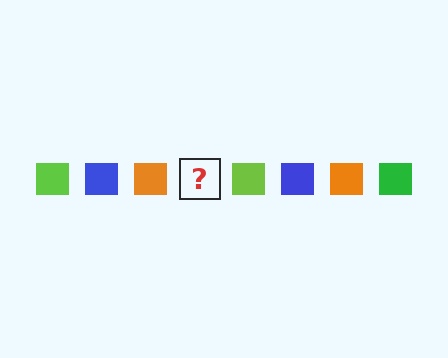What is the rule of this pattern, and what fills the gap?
The rule is that the pattern cycles through lime, blue, orange, green squares. The gap should be filled with a green square.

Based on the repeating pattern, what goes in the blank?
The blank should be a green square.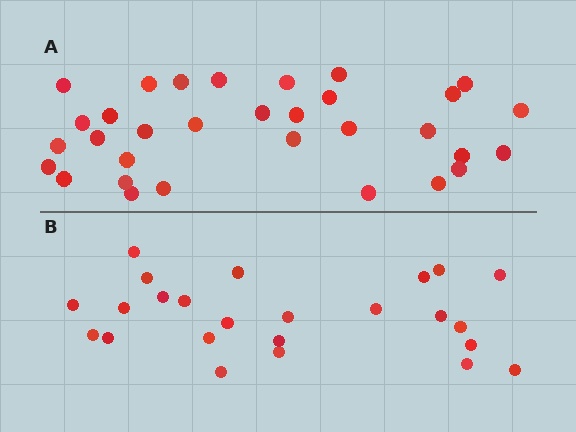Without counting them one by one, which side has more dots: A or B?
Region A (the top region) has more dots.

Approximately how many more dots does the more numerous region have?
Region A has roughly 8 or so more dots than region B.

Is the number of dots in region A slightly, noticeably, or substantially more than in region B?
Region A has noticeably more, but not dramatically so. The ratio is roughly 1.3 to 1.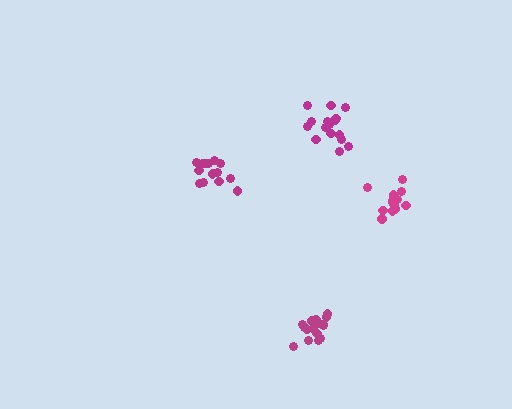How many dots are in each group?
Group 1: 18 dots, Group 2: 14 dots, Group 3: 17 dots, Group 4: 13 dots (62 total).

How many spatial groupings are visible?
There are 4 spatial groupings.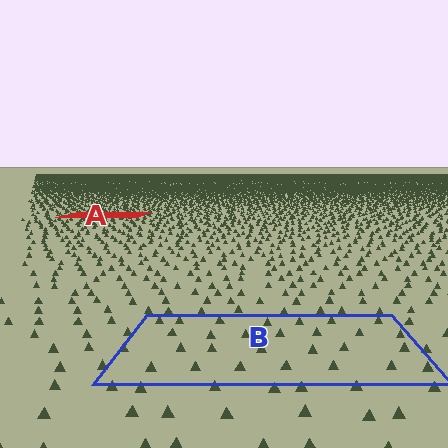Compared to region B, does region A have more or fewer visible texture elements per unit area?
Region A has more texture elements per unit area — they are packed more densely because it is farther away.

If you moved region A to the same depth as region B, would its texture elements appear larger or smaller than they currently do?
They would appear larger. At a closer depth, the same texture elements are projected at a bigger on-screen size.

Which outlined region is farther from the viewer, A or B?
Region A is farther from the viewer — the texture elements inside it appear smaller and more densely packed.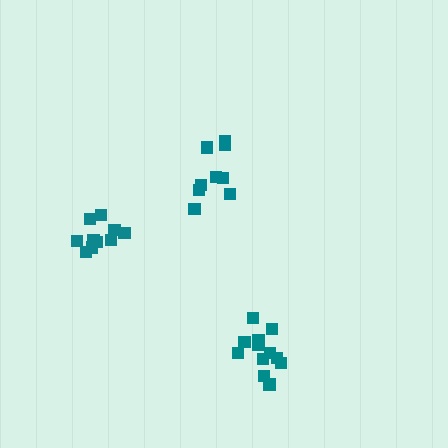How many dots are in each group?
Group 1: 9 dots, Group 2: 12 dots, Group 3: 11 dots (32 total).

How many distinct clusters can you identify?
There are 3 distinct clusters.